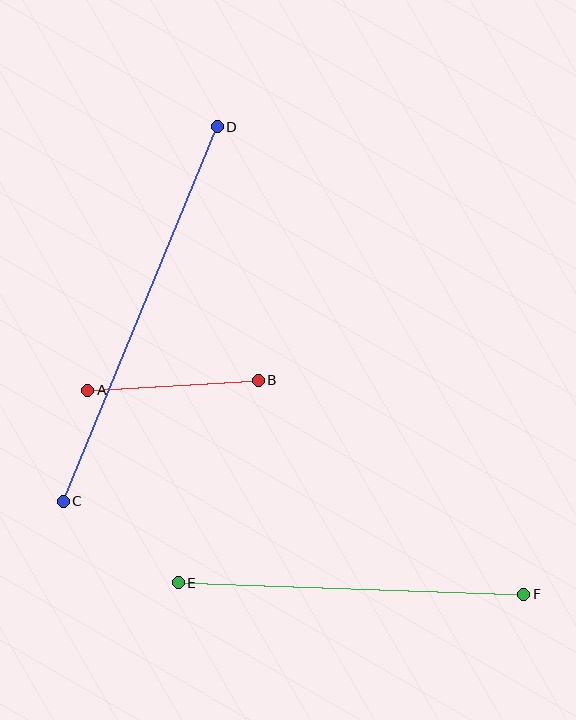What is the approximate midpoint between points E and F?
The midpoint is at approximately (351, 589) pixels.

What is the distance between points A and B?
The distance is approximately 171 pixels.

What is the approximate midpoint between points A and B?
The midpoint is at approximately (173, 385) pixels.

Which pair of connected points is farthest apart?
Points C and D are farthest apart.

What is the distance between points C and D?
The distance is approximately 405 pixels.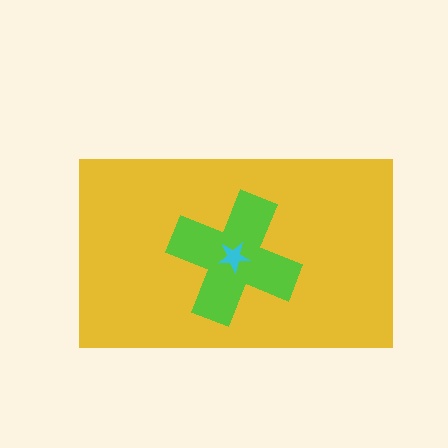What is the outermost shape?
The yellow rectangle.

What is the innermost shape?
The cyan star.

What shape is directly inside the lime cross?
The cyan star.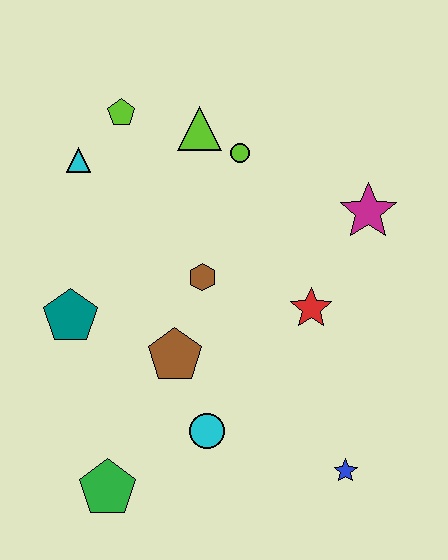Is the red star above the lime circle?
No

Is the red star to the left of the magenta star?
Yes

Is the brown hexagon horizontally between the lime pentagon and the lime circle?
Yes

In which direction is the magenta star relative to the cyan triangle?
The magenta star is to the right of the cyan triangle.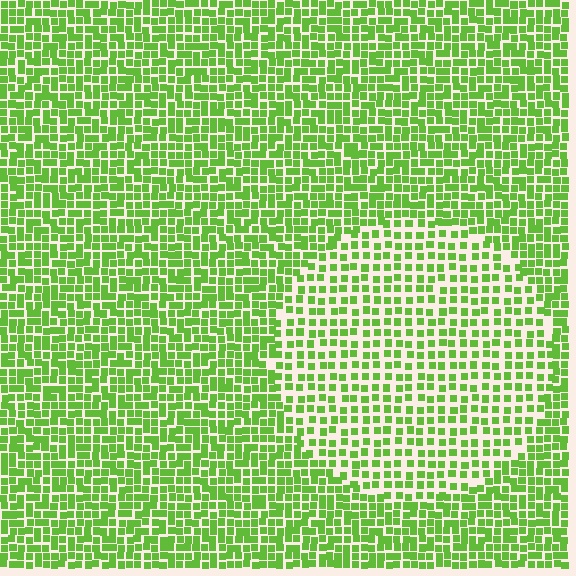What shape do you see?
I see a circle.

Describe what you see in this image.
The image contains small lime elements arranged at two different densities. A circle-shaped region is visible where the elements are less densely packed than the surrounding area.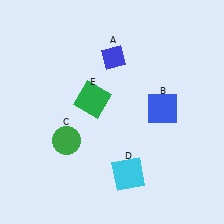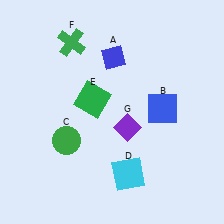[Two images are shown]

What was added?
A green cross (F), a purple diamond (G) were added in Image 2.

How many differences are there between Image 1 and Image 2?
There are 2 differences between the two images.